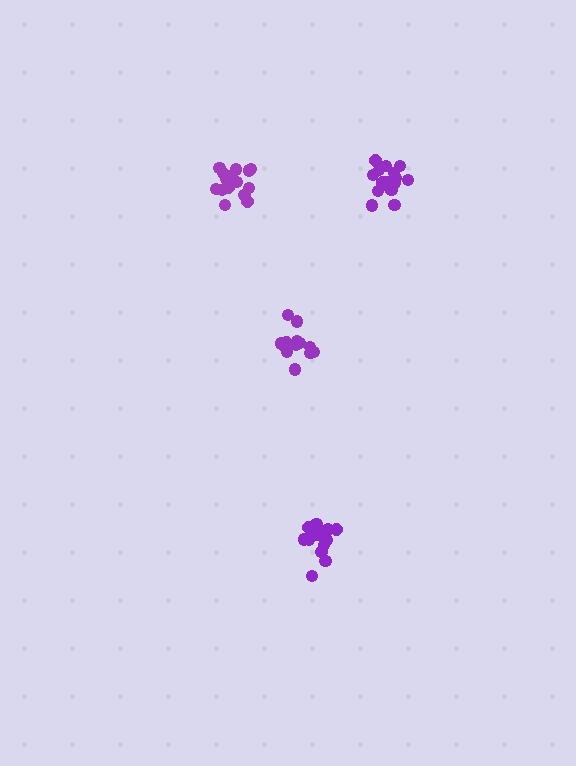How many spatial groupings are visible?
There are 4 spatial groupings.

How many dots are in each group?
Group 1: 14 dots, Group 2: 14 dots, Group 3: 18 dots, Group 4: 16 dots (62 total).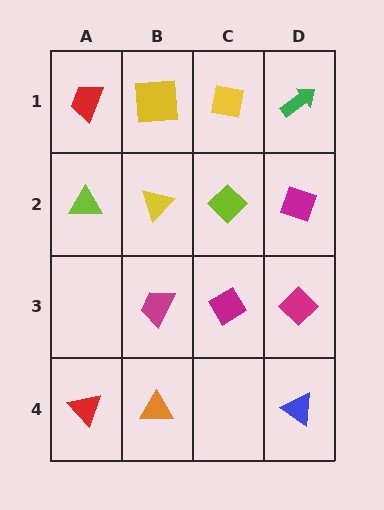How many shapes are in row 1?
4 shapes.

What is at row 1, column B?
A yellow square.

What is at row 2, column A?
A lime triangle.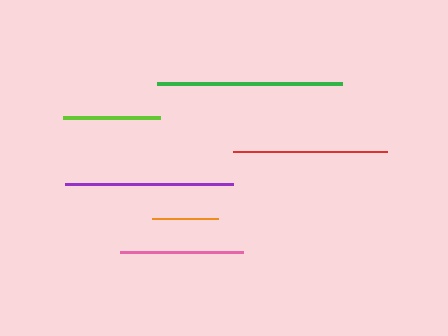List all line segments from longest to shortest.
From longest to shortest: green, purple, red, pink, lime, orange.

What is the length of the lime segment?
The lime segment is approximately 97 pixels long.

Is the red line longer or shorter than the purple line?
The purple line is longer than the red line.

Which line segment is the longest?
The green line is the longest at approximately 185 pixels.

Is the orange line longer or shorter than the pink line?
The pink line is longer than the orange line.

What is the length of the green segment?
The green segment is approximately 185 pixels long.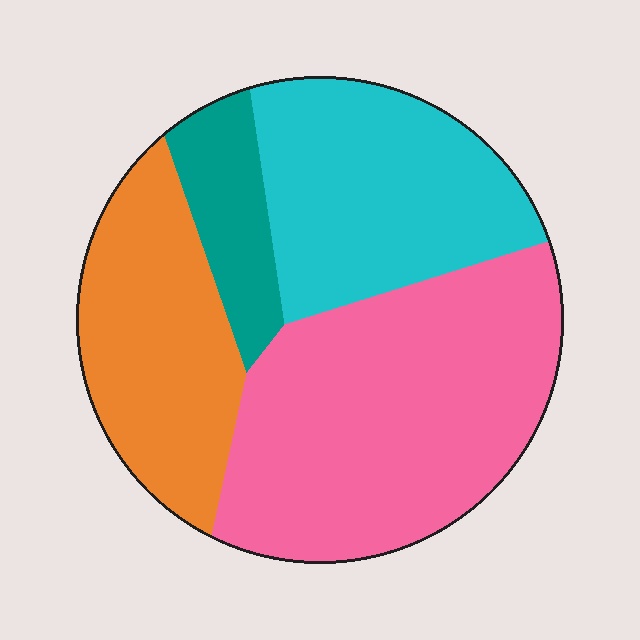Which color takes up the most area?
Pink, at roughly 40%.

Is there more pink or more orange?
Pink.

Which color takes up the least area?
Teal, at roughly 10%.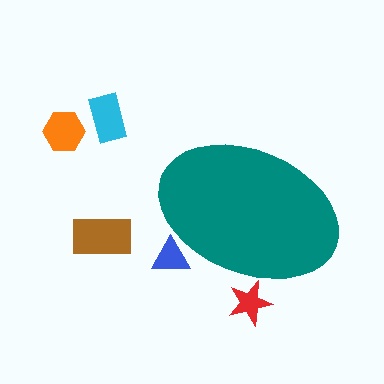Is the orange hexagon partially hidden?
No, the orange hexagon is fully visible.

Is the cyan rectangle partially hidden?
No, the cyan rectangle is fully visible.